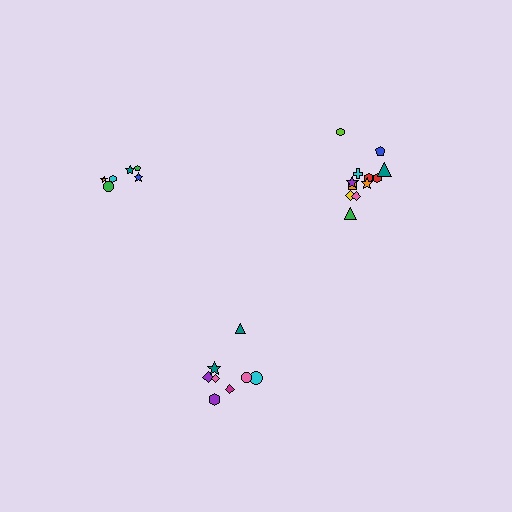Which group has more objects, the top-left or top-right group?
The top-right group.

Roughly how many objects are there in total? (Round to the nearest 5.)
Roughly 25 objects in total.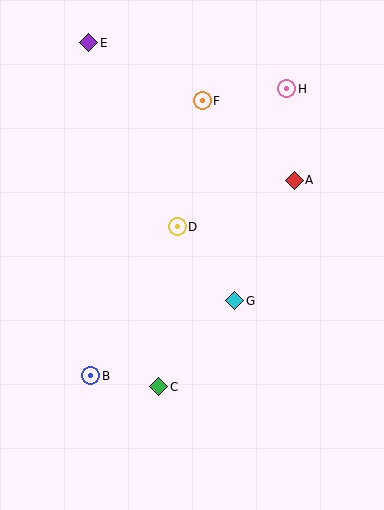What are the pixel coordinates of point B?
Point B is at (91, 376).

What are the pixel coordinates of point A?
Point A is at (294, 180).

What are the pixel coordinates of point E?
Point E is at (89, 43).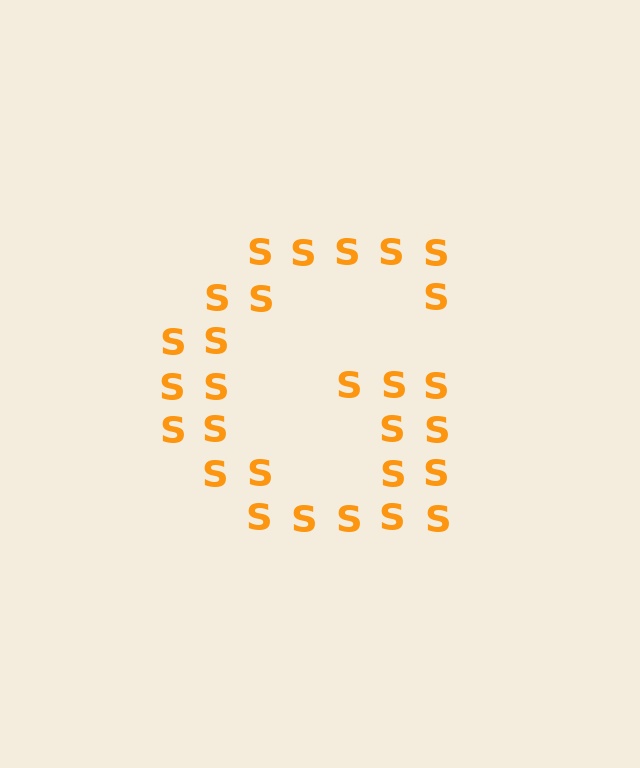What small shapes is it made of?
It is made of small letter S's.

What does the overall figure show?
The overall figure shows the letter G.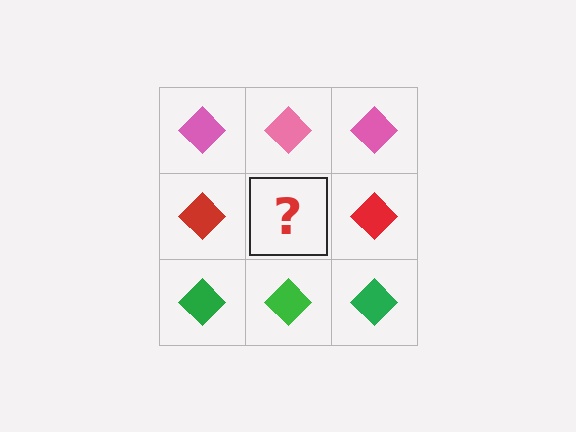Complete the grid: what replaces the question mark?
The question mark should be replaced with a red diamond.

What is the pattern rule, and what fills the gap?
The rule is that each row has a consistent color. The gap should be filled with a red diamond.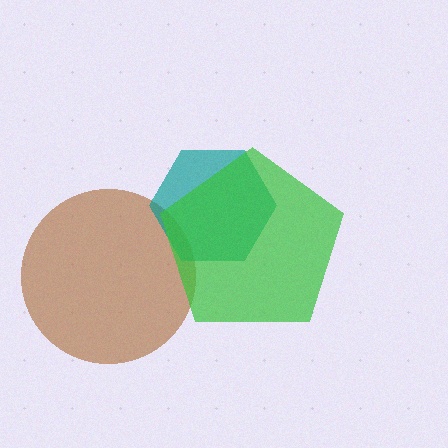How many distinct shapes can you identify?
There are 3 distinct shapes: a brown circle, a teal hexagon, a green pentagon.